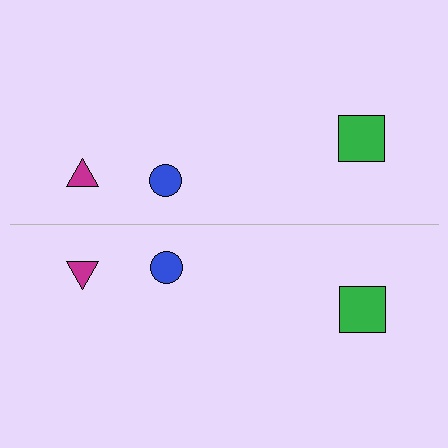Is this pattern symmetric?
Yes, this pattern has bilateral (reflection) symmetry.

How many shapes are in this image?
There are 6 shapes in this image.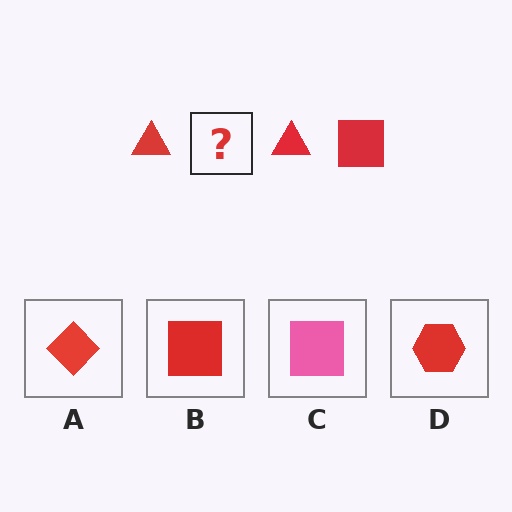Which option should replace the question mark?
Option B.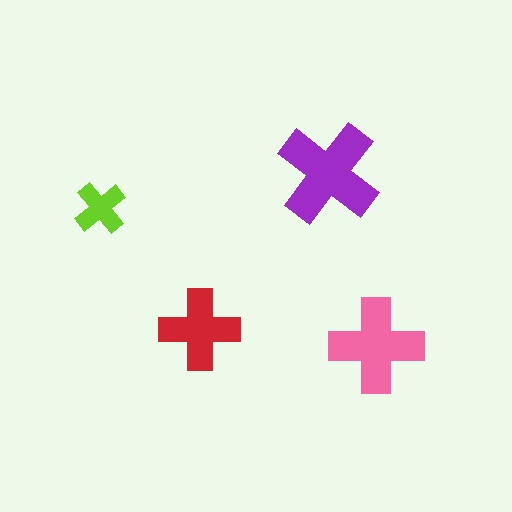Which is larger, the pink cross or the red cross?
The pink one.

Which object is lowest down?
The pink cross is bottommost.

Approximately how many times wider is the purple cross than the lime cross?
About 2 times wider.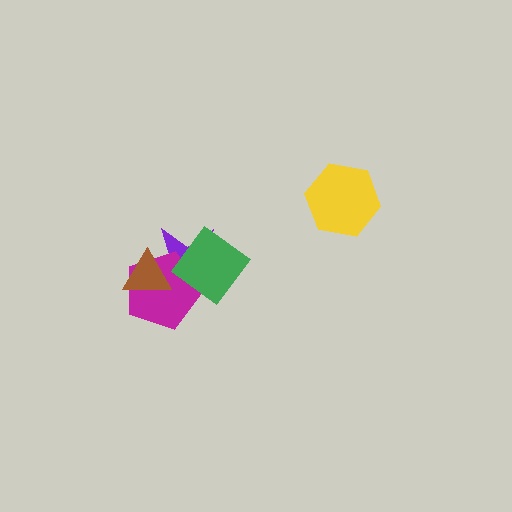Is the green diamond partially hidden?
No, no other shape covers it.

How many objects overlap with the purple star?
3 objects overlap with the purple star.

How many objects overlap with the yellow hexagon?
0 objects overlap with the yellow hexagon.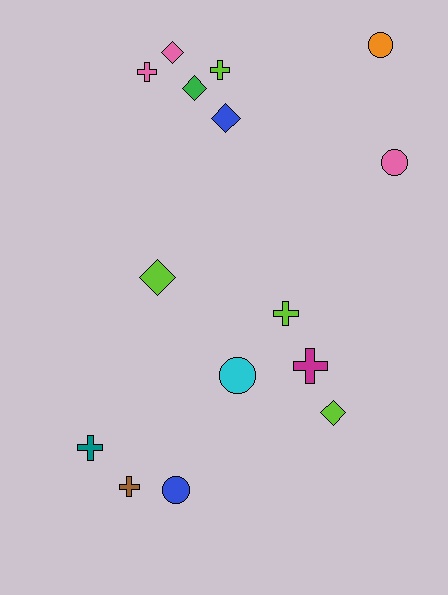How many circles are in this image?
There are 4 circles.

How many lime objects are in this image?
There are 4 lime objects.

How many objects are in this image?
There are 15 objects.